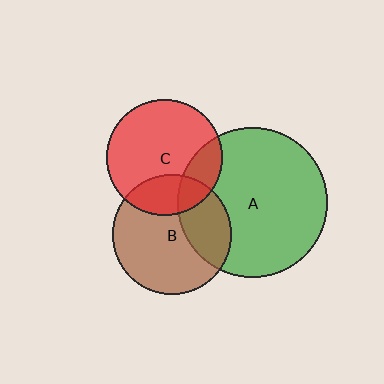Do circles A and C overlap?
Yes.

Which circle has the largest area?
Circle A (green).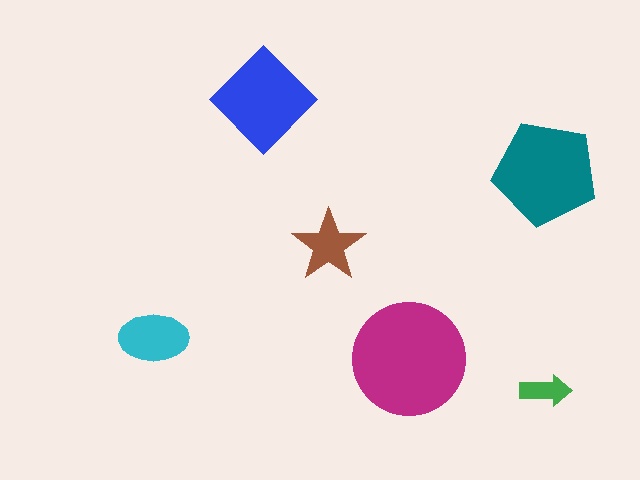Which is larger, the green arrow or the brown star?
The brown star.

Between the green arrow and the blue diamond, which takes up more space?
The blue diamond.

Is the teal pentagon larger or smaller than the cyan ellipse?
Larger.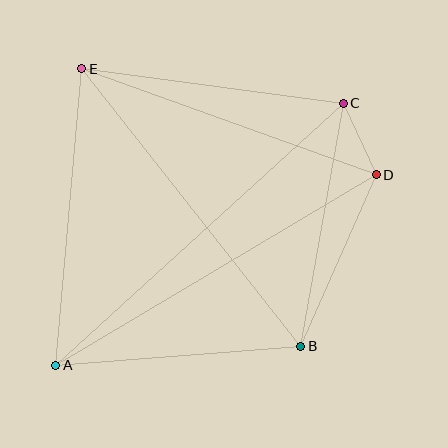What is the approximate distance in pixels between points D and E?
The distance between D and E is approximately 313 pixels.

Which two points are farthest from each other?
Points A and C are farthest from each other.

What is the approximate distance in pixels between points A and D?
The distance between A and D is approximately 373 pixels.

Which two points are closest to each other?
Points C and D are closest to each other.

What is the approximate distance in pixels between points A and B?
The distance between A and B is approximately 246 pixels.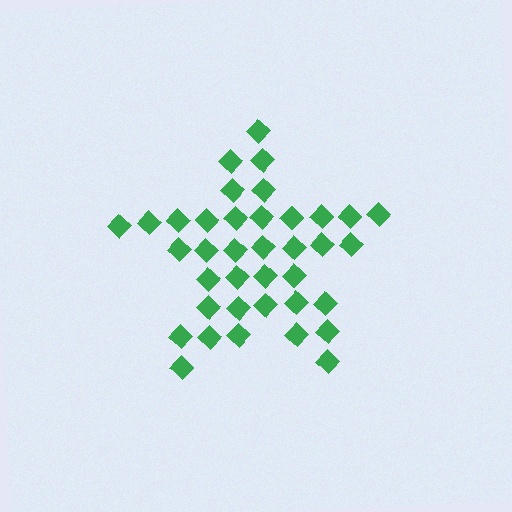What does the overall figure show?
The overall figure shows a star.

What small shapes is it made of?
It is made of small diamonds.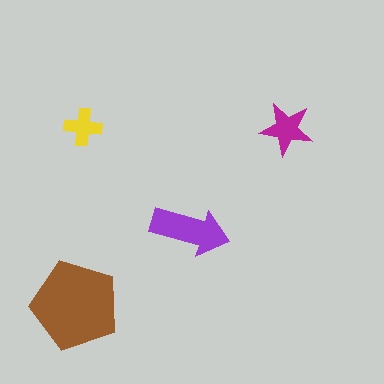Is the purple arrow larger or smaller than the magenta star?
Larger.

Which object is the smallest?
The yellow cross.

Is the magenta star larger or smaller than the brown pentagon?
Smaller.